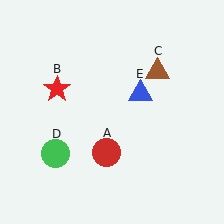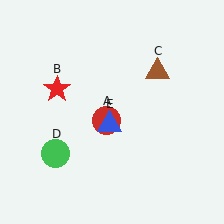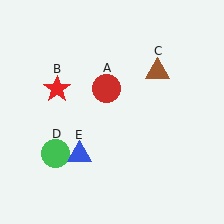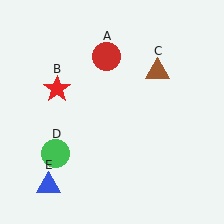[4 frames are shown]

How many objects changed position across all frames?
2 objects changed position: red circle (object A), blue triangle (object E).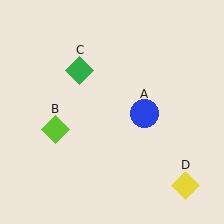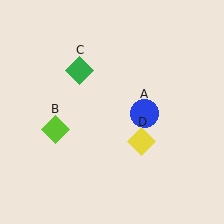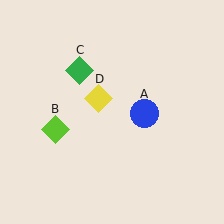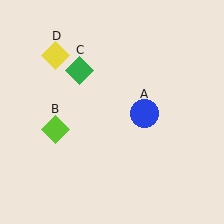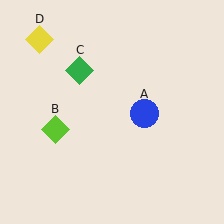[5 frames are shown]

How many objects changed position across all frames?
1 object changed position: yellow diamond (object D).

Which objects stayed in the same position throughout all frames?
Blue circle (object A) and lime diamond (object B) and green diamond (object C) remained stationary.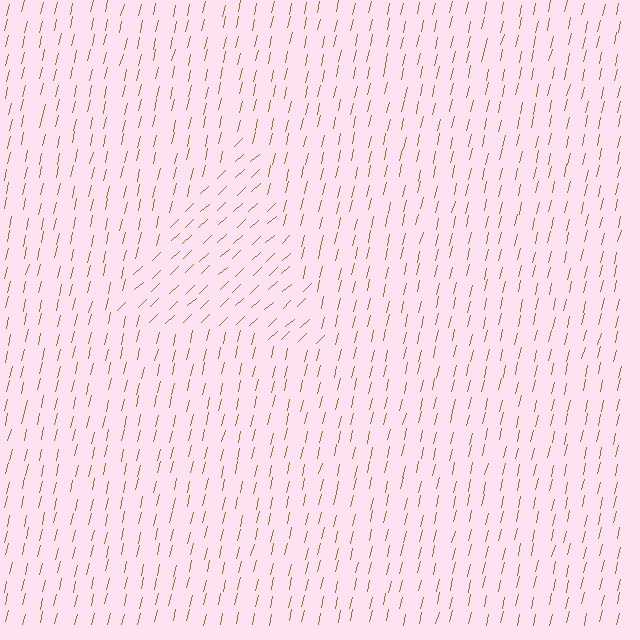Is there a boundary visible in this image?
Yes, there is a texture boundary formed by a change in line orientation.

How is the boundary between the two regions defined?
The boundary is defined purely by a change in line orientation (approximately 34 degrees difference). All lines are the same color and thickness.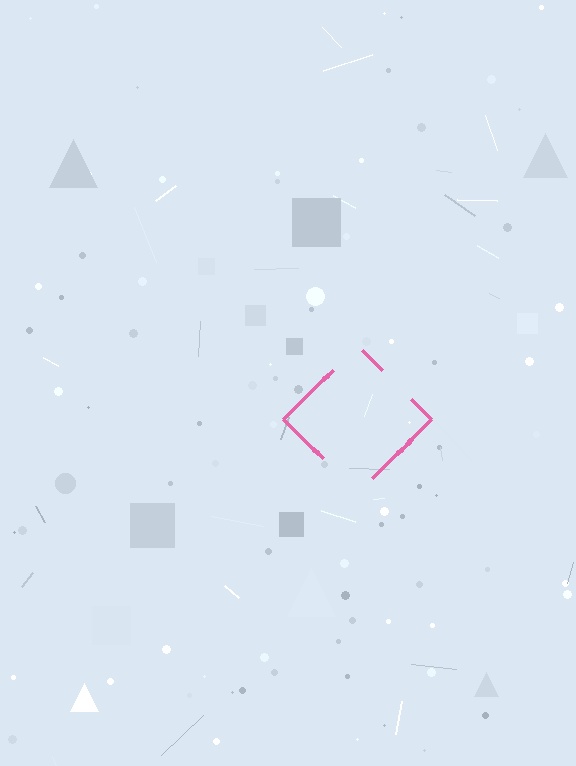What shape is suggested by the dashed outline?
The dashed outline suggests a diamond.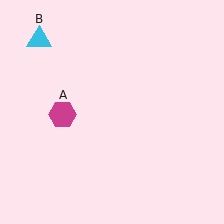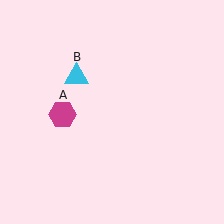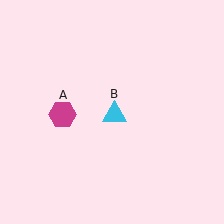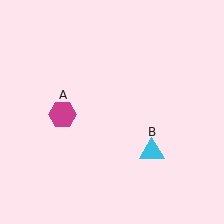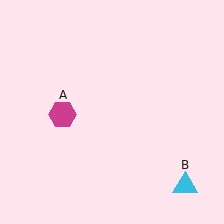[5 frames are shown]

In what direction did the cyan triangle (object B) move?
The cyan triangle (object B) moved down and to the right.